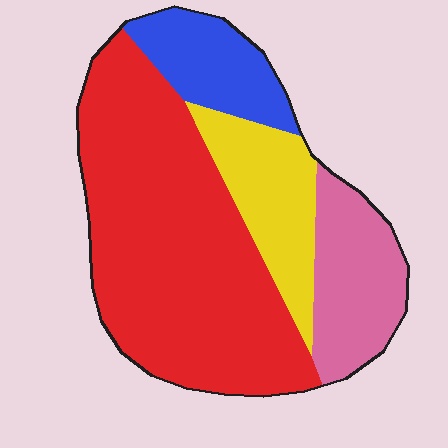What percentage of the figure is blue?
Blue takes up less than a quarter of the figure.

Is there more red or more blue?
Red.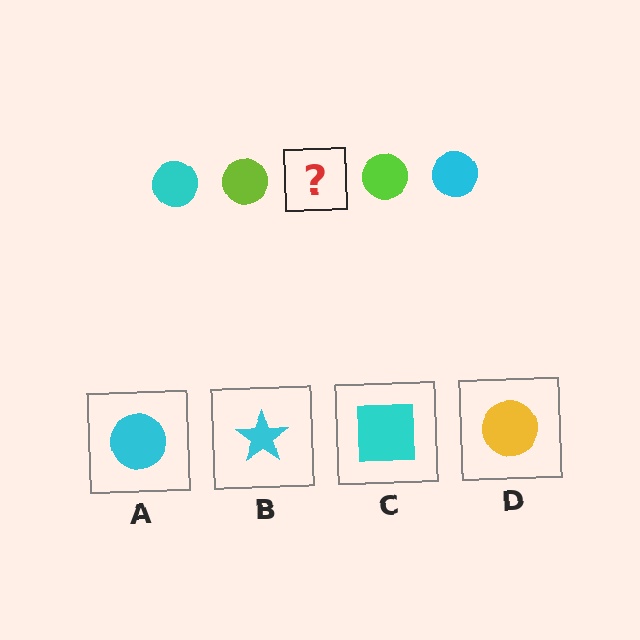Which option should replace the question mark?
Option A.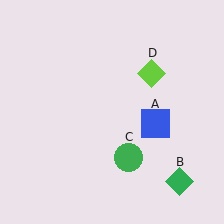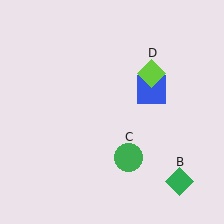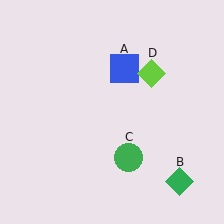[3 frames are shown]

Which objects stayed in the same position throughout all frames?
Green diamond (object B) and green circle (object C) and lime diamond (object D) remained stationary.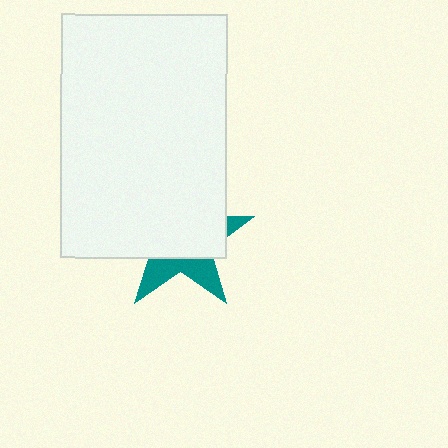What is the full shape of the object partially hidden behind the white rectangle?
The partially hidden object is a teal star.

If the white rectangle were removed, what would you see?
You would see the complete teal star.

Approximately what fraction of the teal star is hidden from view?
Roughly 68% of the teal star is hidden behind the white rectangle.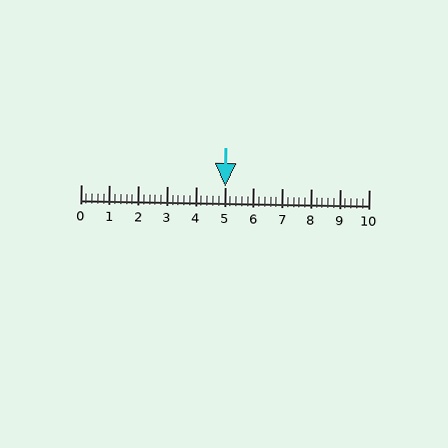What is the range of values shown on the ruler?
The ruler shows values from 0 to 10.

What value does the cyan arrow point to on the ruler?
The cyan arrow points to approximately 5.0.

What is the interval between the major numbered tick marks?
The major tick marks are spaced 1 units apart.